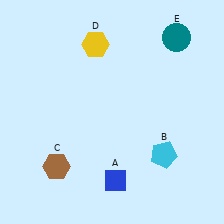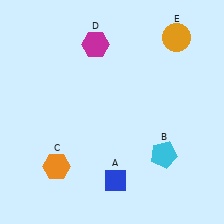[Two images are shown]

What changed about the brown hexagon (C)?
In Image 1, C is brown. In Image 2, it changed to orange.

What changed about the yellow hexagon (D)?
In Image 1, D is yellow. In Image 2, it changed to magenta.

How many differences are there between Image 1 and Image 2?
There are 3 differences between the two images.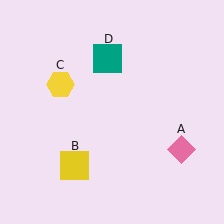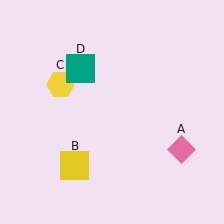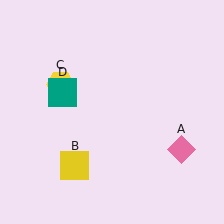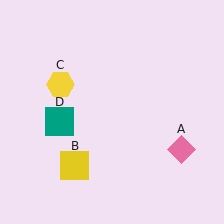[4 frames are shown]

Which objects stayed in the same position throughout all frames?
Pink diamond (object A) and yellow square (object B) and yellow hexagon (object C) remained stationary.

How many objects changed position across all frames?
1 object changed position: teal square (object D).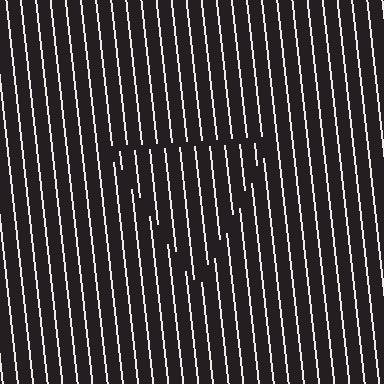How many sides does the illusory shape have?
3 sides — the line-ends trace a triangle.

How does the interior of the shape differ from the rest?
The interior of the shape contains the same grating, shifted by half a period — the contour is defined by the phase discontinuity where line-ends from the inner and outer gratings abut.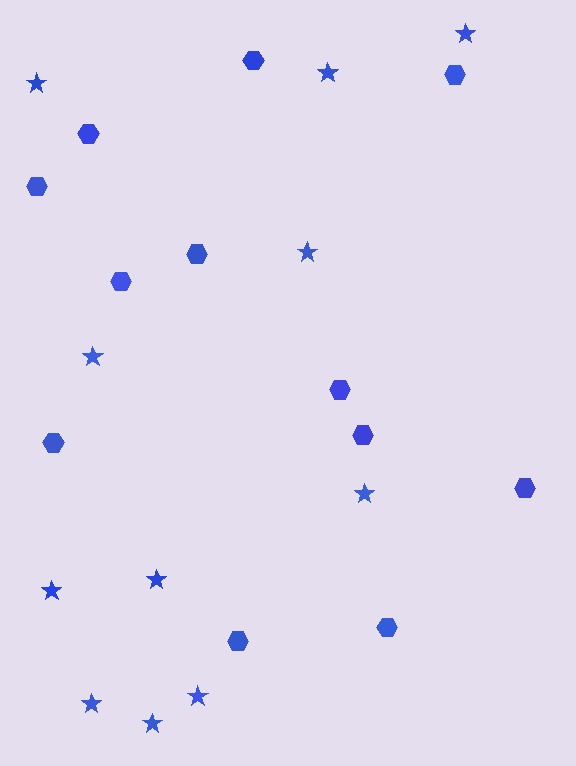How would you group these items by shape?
There are 2 groups: one group of hexagons (12) and one group of stars (11).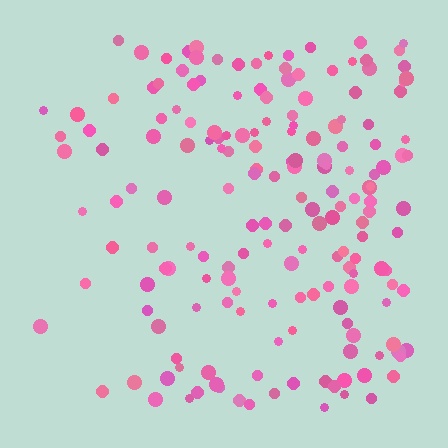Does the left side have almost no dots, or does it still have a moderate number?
Still a moderate number, just noticeably fewer than the right.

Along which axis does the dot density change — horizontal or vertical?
Horizontal.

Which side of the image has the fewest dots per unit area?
The left.